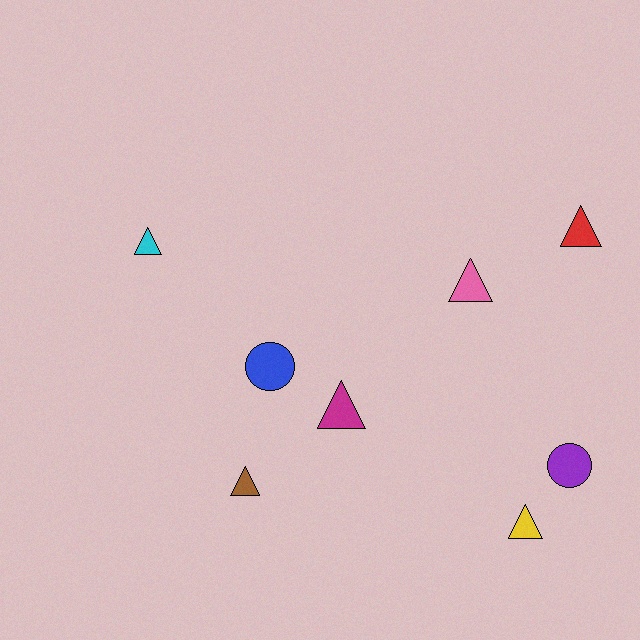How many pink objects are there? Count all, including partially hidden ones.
There is 1 pink object.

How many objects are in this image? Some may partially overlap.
There are 8 objects.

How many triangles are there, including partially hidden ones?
There are 6 triangles.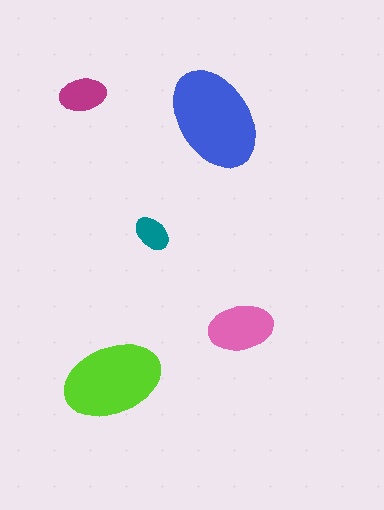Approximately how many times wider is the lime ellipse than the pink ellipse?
About 1.5 times wider.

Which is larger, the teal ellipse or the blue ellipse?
The blue one.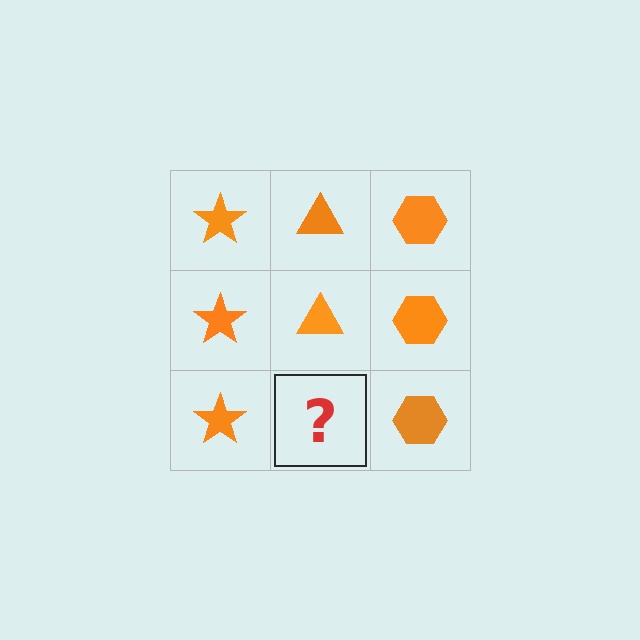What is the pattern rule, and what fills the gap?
The rule is that each column has a consistent shape. The gap should be filled with an orange triangle.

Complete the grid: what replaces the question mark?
The question mark should be replaced with an orange triangle.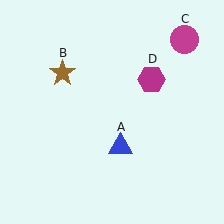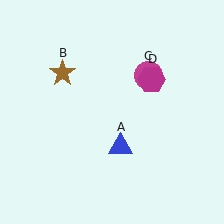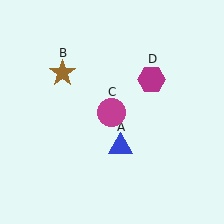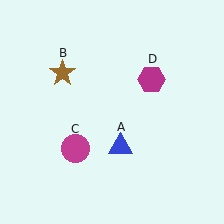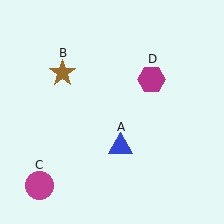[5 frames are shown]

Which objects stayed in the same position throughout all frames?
Blue triangle (object A) and brown star (object B) and magenta hexagon (object D) remained stationary.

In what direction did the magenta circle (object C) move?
The magenta circle (object C) moved down and to the left.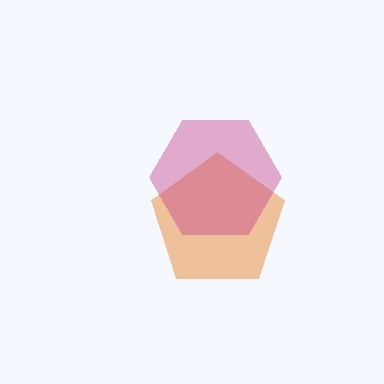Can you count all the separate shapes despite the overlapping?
Yes, there are 2 separate shapes.